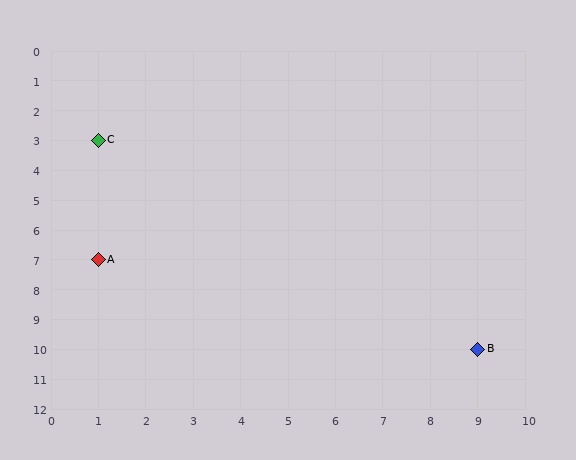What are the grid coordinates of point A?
Point A is at grid coordinates (1, 7).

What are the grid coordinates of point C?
Point C is at grid coordinates (1, 3).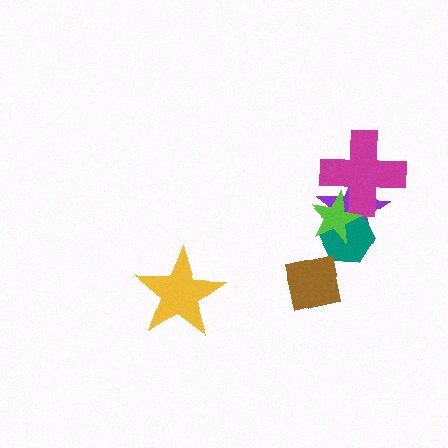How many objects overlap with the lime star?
3 objects overlap with the lime star.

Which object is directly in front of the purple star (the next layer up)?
The teal hexagon is directly in front of the purple star.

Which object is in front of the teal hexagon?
The lime star is in front of the teal hexagon.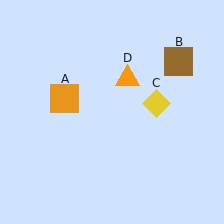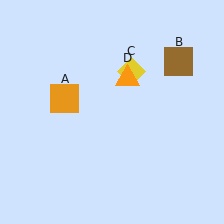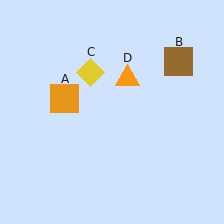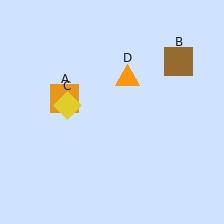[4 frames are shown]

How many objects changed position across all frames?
1 object changed position: yellow diamond (object C).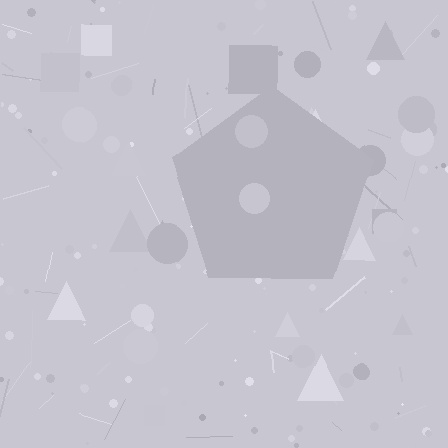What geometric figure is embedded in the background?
A pentagon is embedded in the background.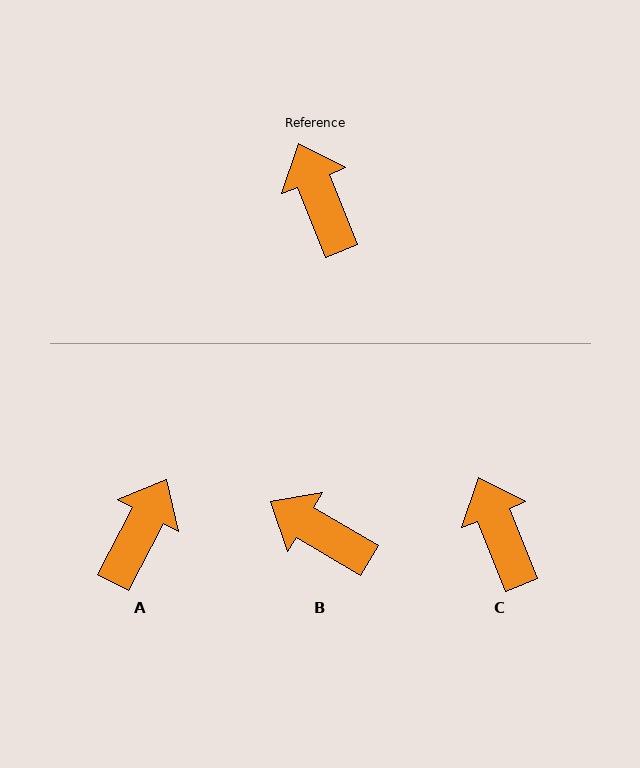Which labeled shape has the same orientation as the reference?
C.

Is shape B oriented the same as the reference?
No, it is off by about 38 degrees.